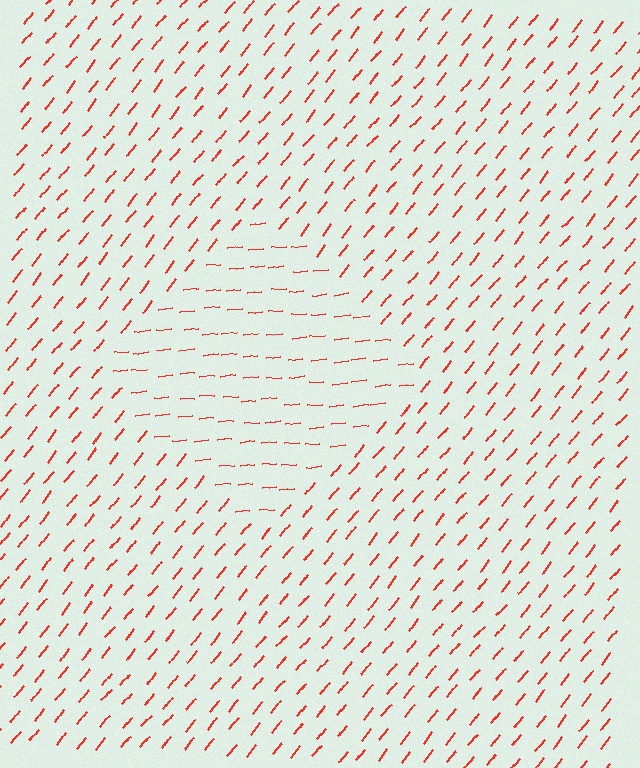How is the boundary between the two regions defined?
The boundary is defined purely by a change in line orientation (approximately 45 degrees difference). All lines are the same color and thickness.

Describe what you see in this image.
The image is filled with small red line segments. A diamond region in the image has lines oriented differently from the surrounding lines, creating a visible texture boundary.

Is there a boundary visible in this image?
Yes, there is a texture boundary formed by a change in line orientation.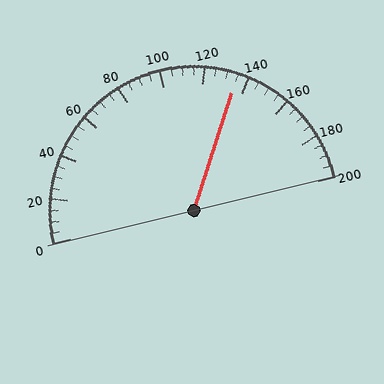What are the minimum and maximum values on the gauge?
The gauge ranges from 0 to 200.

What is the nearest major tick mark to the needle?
The nearest major tick mark is 140.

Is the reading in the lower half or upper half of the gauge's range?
The reading is in the upper half of the range (0 to 200).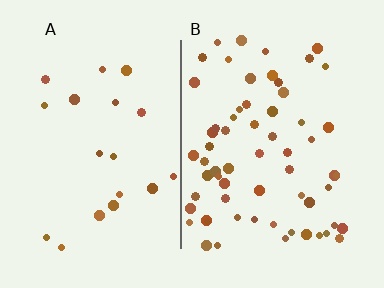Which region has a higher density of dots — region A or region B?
B (the right).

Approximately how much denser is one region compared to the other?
Approximately 3.3× — region B over region A.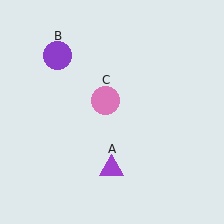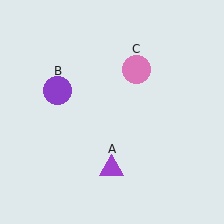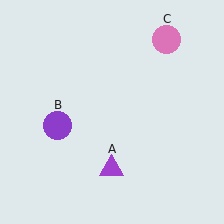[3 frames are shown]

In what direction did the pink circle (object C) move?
The pink circle (object C) moved up and to the right.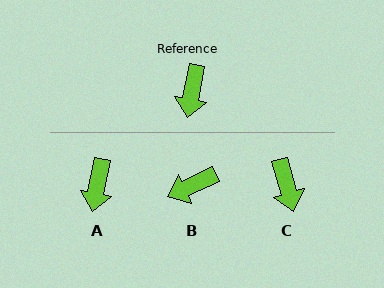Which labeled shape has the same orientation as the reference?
A.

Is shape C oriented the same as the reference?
No, it is off by about 26 degrees.